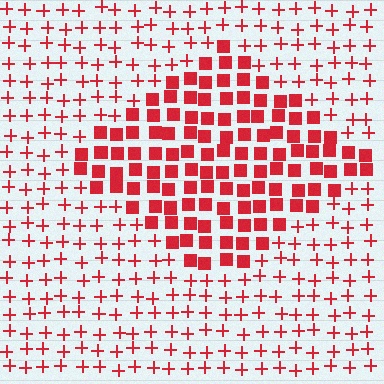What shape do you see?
I see a diamond.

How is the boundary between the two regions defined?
The boundary is defined by a change in element shape: squares inside vs. plus signs outside. All elements share the same color and spacing.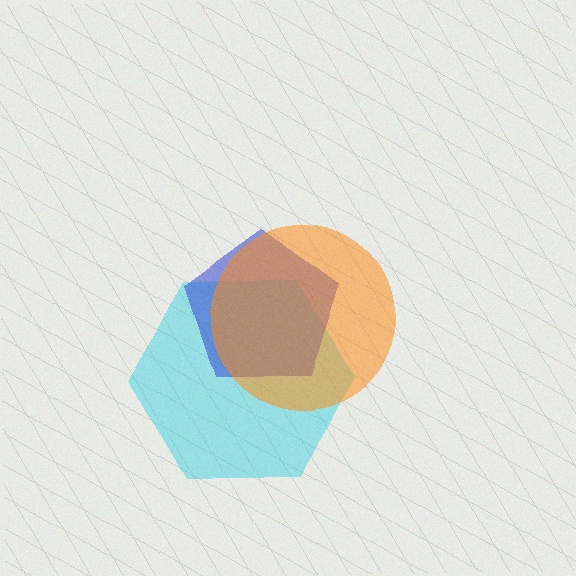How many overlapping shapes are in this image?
There are 3 overlapping shapes in the image.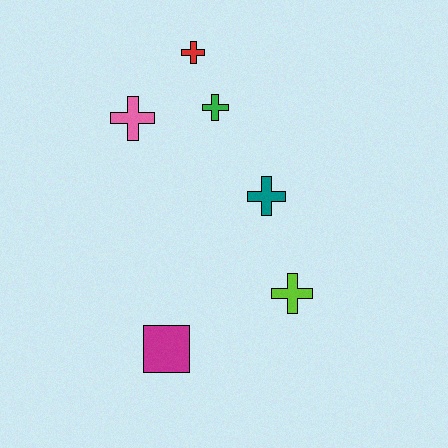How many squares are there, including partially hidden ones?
There is 1 square.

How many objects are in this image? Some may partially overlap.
There are 6 objects.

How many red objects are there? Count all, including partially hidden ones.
There is 1 red object.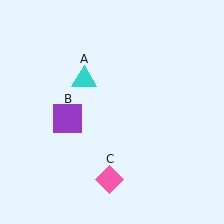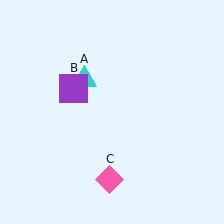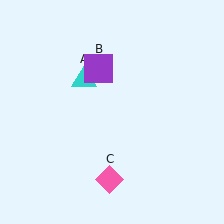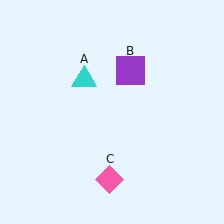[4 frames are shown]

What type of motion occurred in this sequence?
The purple square (object B) rotated clockwise around the center of the scene.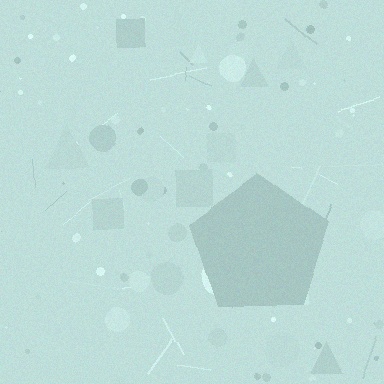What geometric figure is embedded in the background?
A pentagon is embedded in the background.